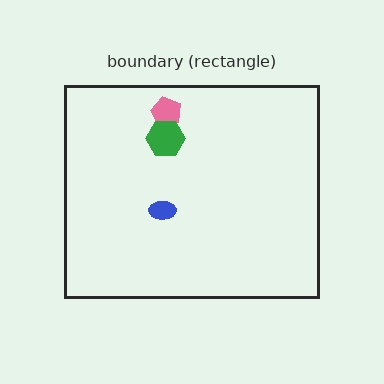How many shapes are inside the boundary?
3 inside, 0 outside.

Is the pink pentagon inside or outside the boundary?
Inside.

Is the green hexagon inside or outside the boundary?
Inside.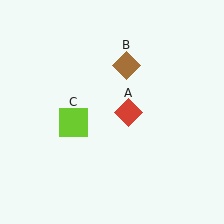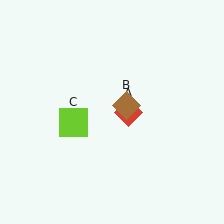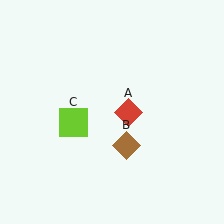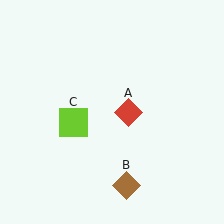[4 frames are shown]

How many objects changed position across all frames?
1 object changed position: brown diamond (object B).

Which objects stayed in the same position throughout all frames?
Red diamond (object A) and lime square (object C) remained stationary.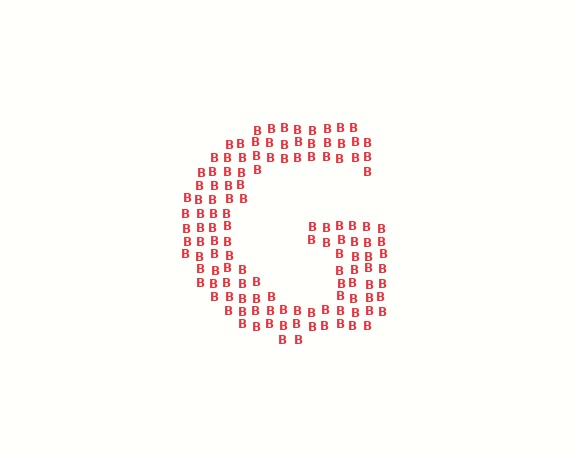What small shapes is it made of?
It is made of small letter B's.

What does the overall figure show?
The overall figure shows the letter G.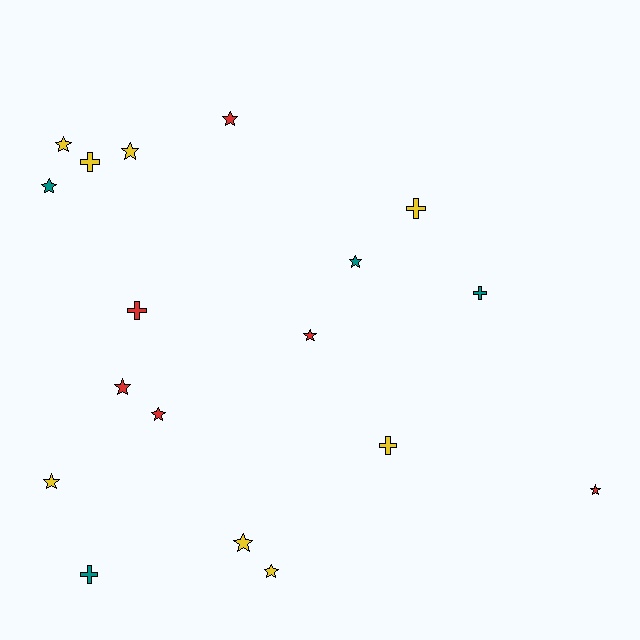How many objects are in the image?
There are 18 objects.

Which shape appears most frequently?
Star, with 12 objects.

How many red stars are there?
There are 5 red stars.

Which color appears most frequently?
Yellow, with 8 objects.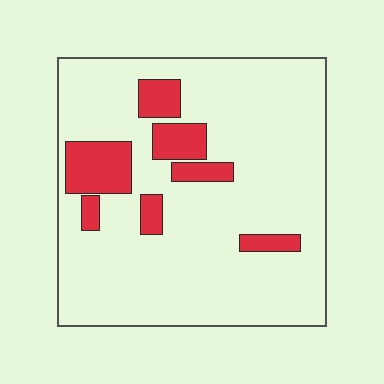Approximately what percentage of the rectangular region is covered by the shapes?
Approximately 15%.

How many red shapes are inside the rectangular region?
7.